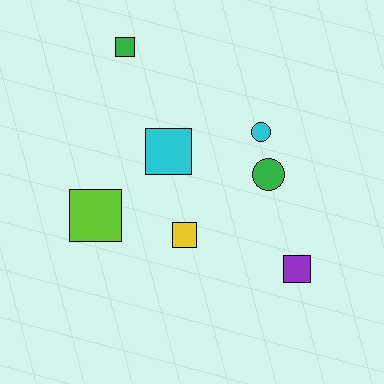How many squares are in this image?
There are 5 squares.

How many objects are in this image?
There are 7 objects.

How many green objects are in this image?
There are 2 green objects.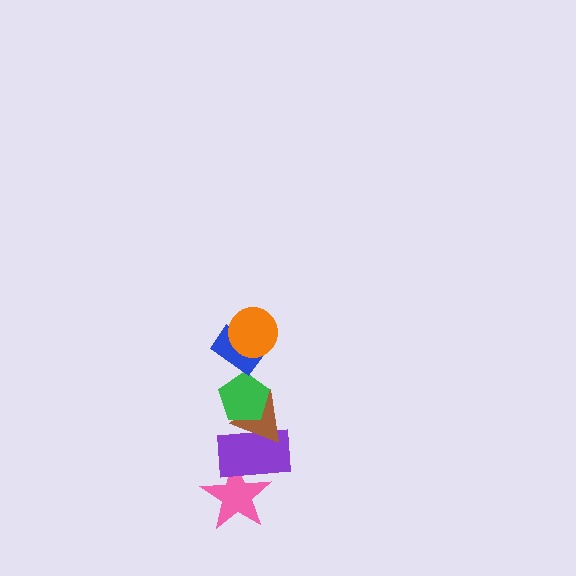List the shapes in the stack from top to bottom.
From top to bottom: the orange circle, the blue rectangle, the green pentagon, the brown triangle, the purple rectangle, the pink star.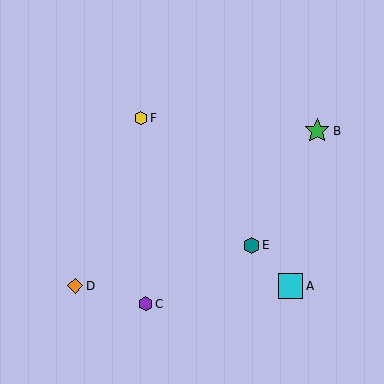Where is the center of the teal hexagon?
The center of the teal hexagon is at (252, 245).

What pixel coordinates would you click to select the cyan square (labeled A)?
Click at (290, 286) to select the cyan square A.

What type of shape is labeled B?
Shape B is a green star.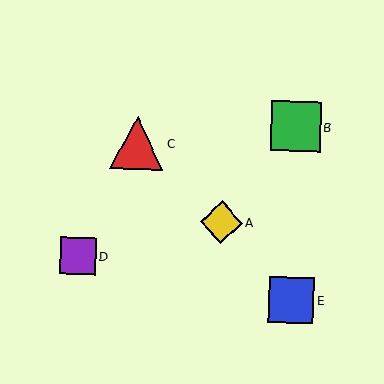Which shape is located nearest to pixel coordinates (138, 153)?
The red triangle (labeled C) at (137, 143) is nearest to that location.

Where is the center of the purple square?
The center of the purple square is at (78, 256).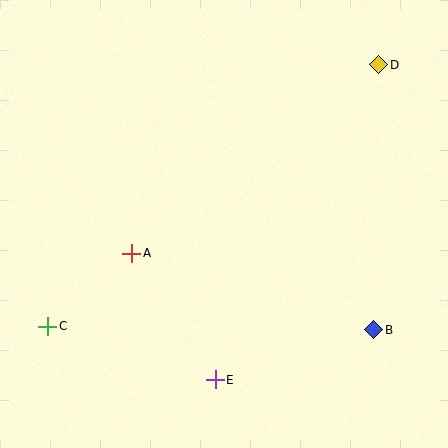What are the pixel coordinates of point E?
Point E is at (215, 380).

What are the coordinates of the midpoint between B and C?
The midpoint between B and C is at (211, 328).